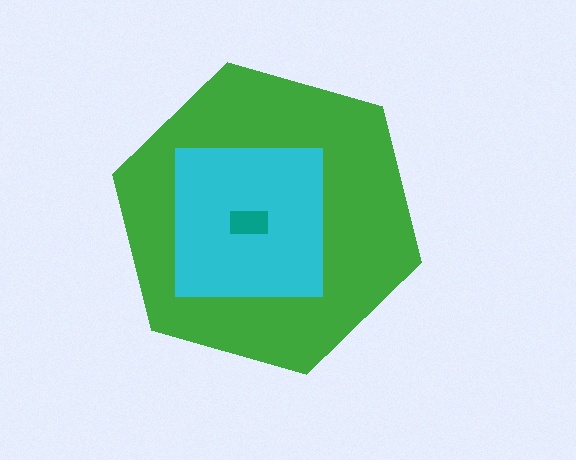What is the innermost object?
The teal rectangle.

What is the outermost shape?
The green hexagon.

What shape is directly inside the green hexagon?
The cyan square.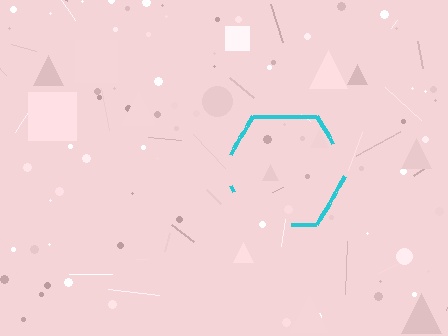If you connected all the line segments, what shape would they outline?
They would outline a hexagon.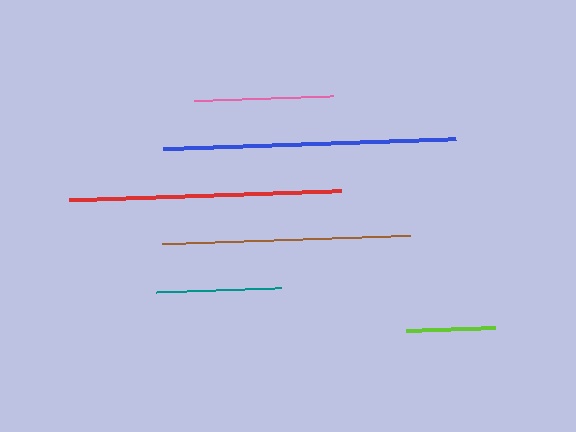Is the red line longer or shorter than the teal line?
The red line is longer than the teal line.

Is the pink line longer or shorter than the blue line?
The blue line is longer than the pink line.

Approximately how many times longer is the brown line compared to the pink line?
The brown line is approximately 1.8 times the length of the pink line.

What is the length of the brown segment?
The brown segment is approximately 248 pixels long.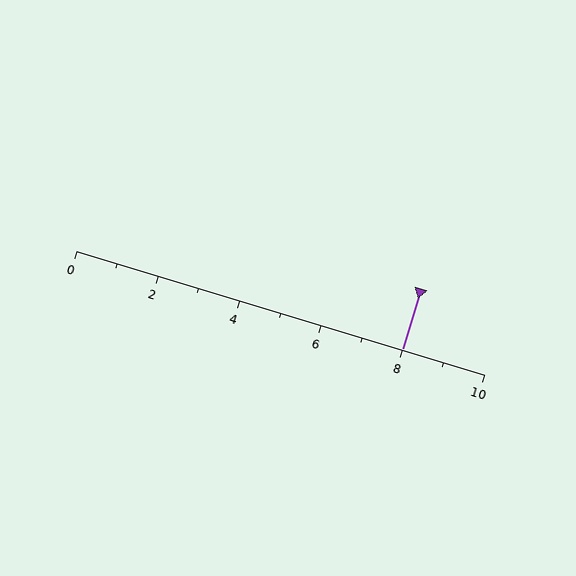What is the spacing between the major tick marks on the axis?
The major ticks are spaced 2 apart.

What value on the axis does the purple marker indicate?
The marker indicates approximately 8.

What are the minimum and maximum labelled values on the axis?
The axis runs from 0 to 10.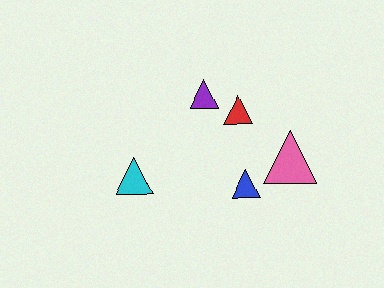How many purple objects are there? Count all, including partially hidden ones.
There is 1 purple object.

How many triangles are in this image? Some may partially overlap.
There are 5 triangles.